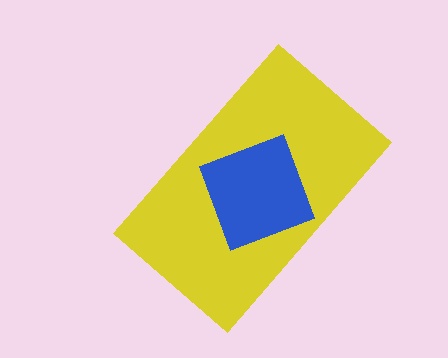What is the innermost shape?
The blue diamond.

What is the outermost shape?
The yellow rectangle.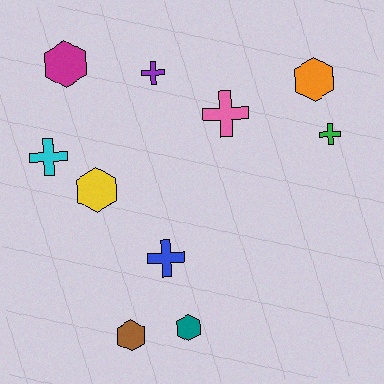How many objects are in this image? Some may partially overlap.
There are 10 objects.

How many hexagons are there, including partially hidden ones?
There are 5 hexagons.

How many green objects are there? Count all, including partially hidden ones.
There is 1 green object.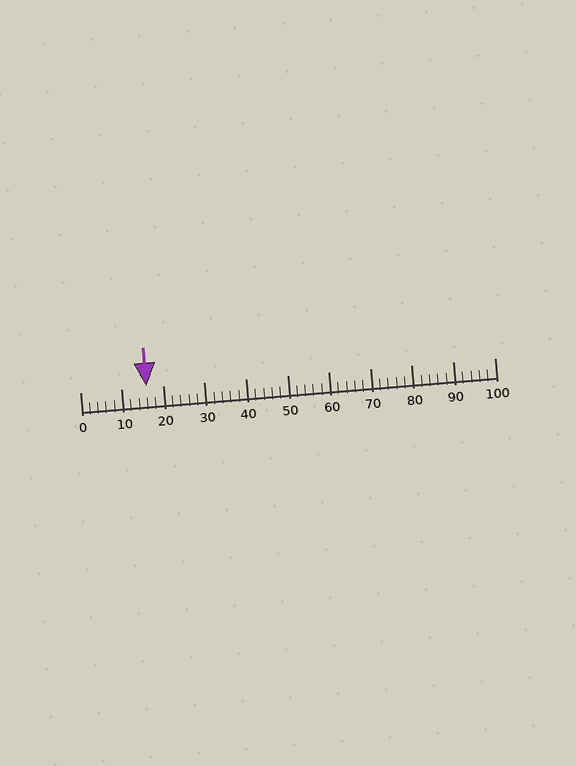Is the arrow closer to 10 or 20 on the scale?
The arrow is closer to 20.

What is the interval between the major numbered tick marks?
The major tick marks are spaced 10 units apart.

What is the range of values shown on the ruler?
The ruler shows values from 0 to 100.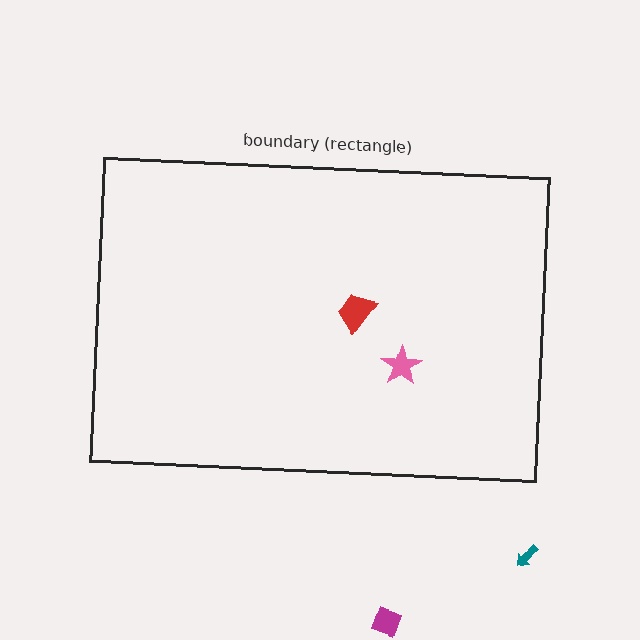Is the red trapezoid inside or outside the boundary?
Inside.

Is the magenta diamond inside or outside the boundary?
Outside.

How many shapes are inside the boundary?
2 inside, 2 outside.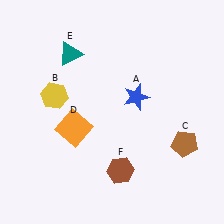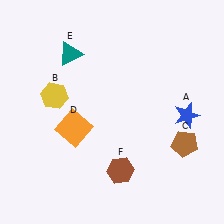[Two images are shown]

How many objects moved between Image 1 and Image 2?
1 object moved between the two images.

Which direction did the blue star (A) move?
The blue star (A) moved right.